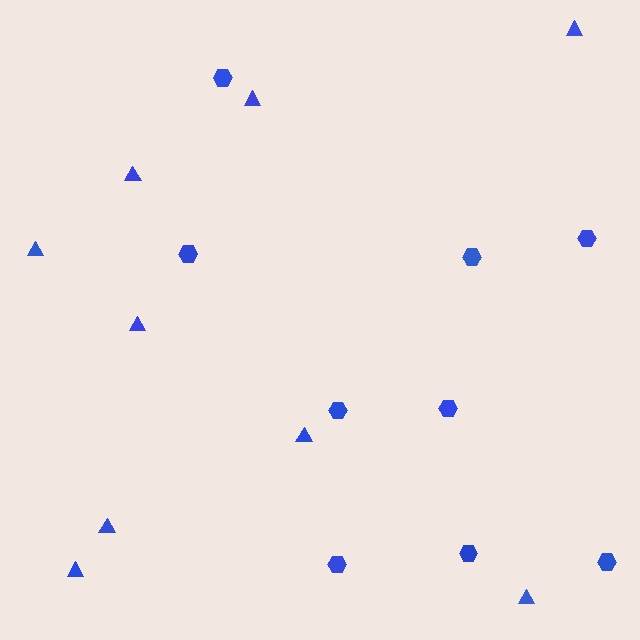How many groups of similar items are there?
There are 2 groups: one group of hexagons (9) and one group of triangles (9).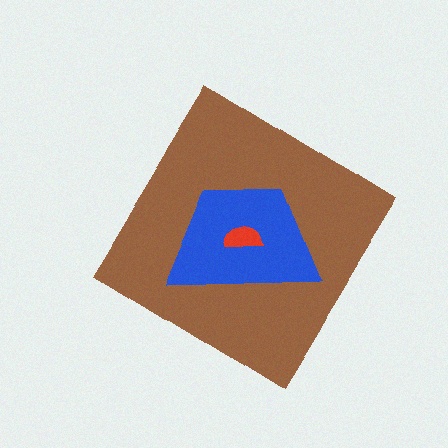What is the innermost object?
The red semicircle.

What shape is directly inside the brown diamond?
The blue trapezoid.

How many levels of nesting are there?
3.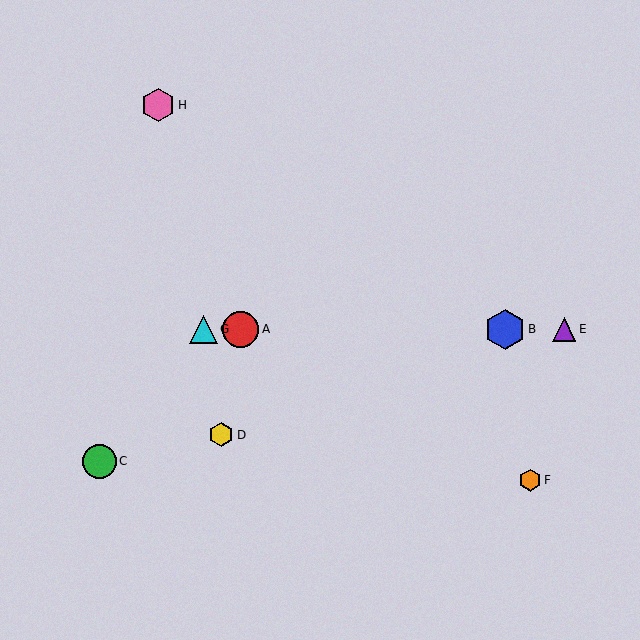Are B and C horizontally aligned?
No, B is at y≈329 and C is at y≈461.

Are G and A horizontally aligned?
Yes, both are at y≈329.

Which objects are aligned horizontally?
Objects A, B, E, G are aligned horizontally.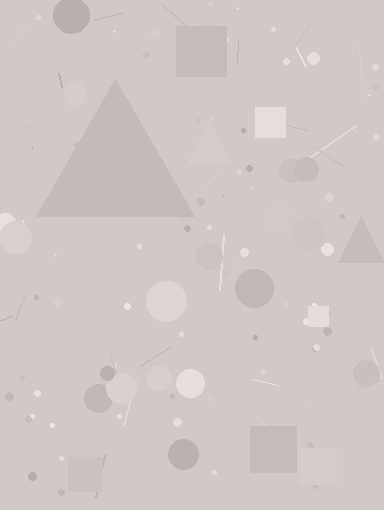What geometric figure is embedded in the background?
A triangle is embedded in the background.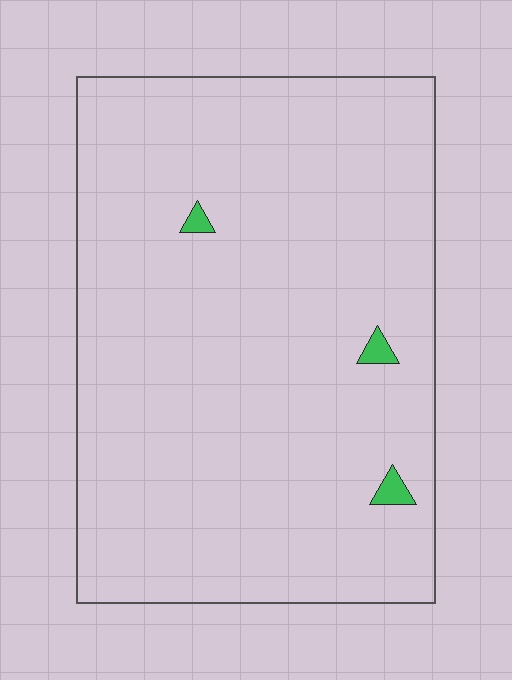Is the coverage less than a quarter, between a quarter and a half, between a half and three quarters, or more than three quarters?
Less than a quarter.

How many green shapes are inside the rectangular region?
3.